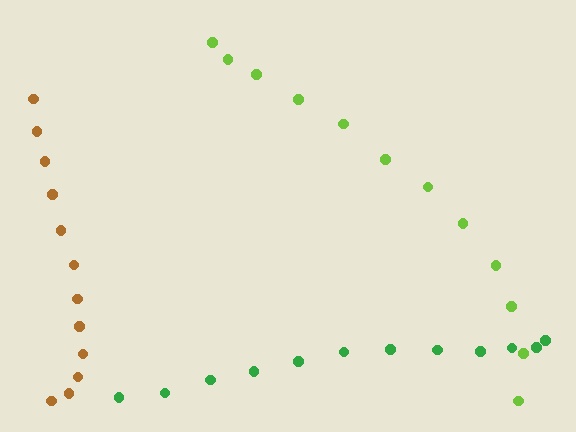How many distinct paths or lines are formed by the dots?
There are 3 distinct paths.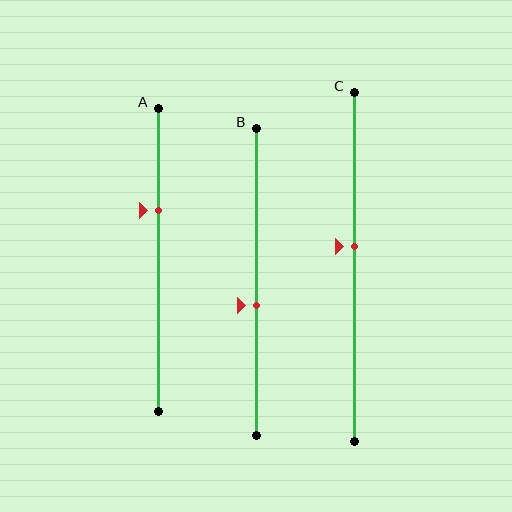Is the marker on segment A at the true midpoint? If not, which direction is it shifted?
No, the marker on segment A is shifted upward by about 16% of the segment length.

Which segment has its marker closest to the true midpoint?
Segment C has its marker closest to the true midpoint.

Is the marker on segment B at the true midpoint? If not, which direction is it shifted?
No, the marker on segment B is shifted downward by about 8% of the segment length.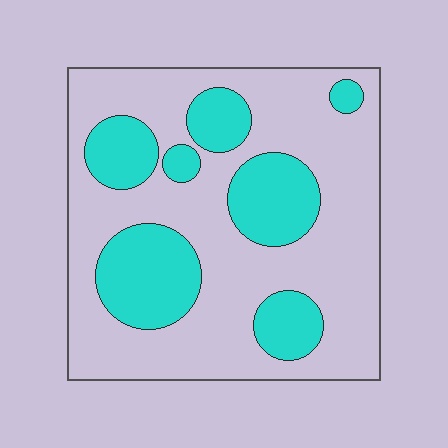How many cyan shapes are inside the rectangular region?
7.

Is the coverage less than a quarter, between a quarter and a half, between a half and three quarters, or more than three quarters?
Between a quarter and a half.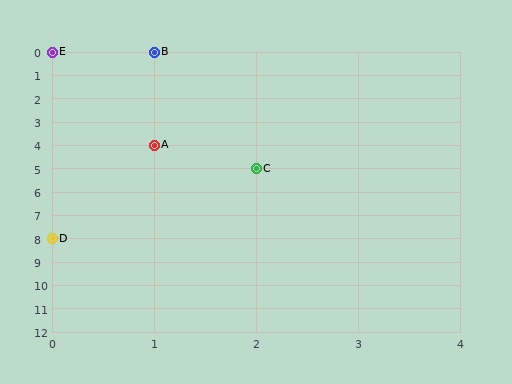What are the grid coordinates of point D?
Point D is at grid coordinates (0, 8).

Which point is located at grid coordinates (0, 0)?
Point E is at (0, 0).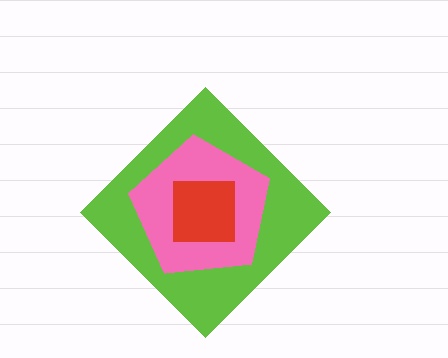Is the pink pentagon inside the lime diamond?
Yes.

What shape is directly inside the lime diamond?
The pink pentagon.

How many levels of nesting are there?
3.